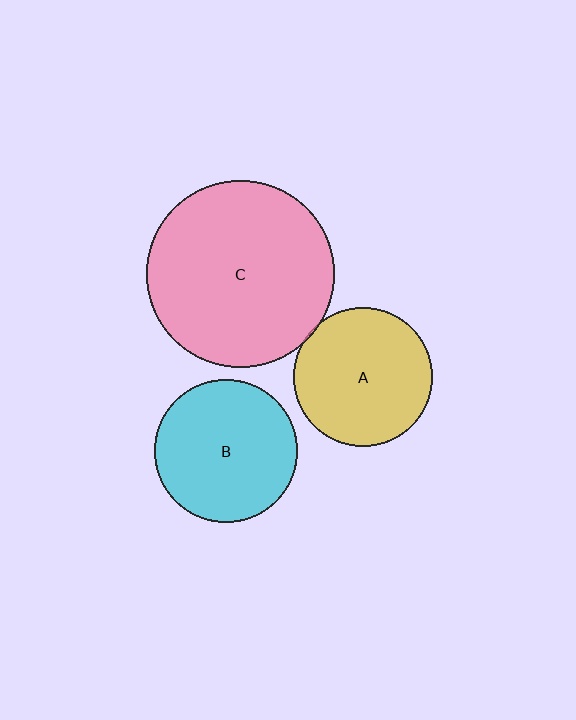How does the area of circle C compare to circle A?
Approximately 1.8 times.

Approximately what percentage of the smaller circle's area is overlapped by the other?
Approximately 5%.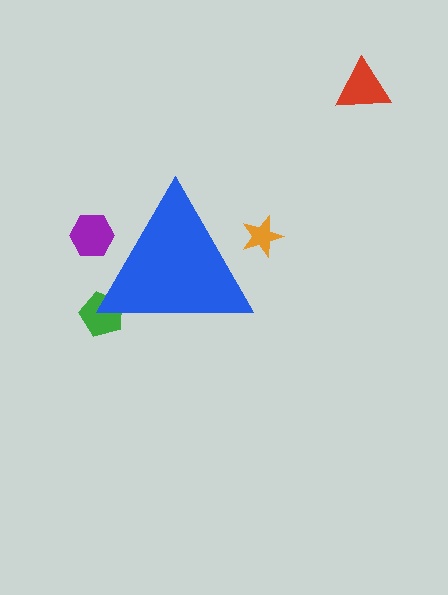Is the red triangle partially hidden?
No, the red triangle is fully visible.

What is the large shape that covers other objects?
A blue triangle.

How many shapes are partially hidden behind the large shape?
3 shapes are partially hidden.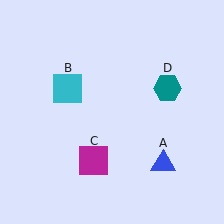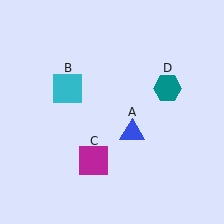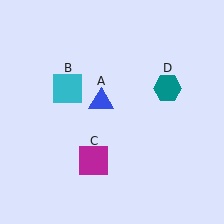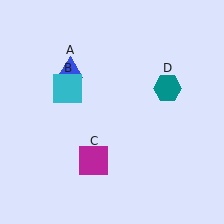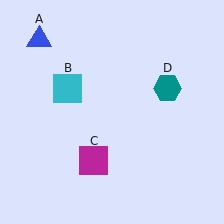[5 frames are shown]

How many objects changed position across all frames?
1 object changed position: blue triangle (object A).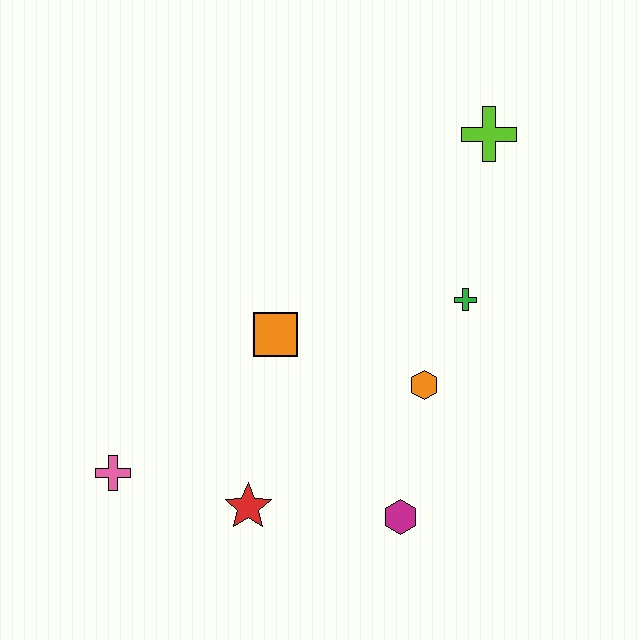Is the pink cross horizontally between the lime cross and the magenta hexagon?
No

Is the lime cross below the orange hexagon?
No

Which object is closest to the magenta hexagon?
The orange hexagon is closest to the magenta hexagon.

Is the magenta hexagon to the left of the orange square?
No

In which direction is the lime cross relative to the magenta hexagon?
The lime cross is above the magenta hexagon.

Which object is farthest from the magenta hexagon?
The lime cross is farthest from the magenta hexagon.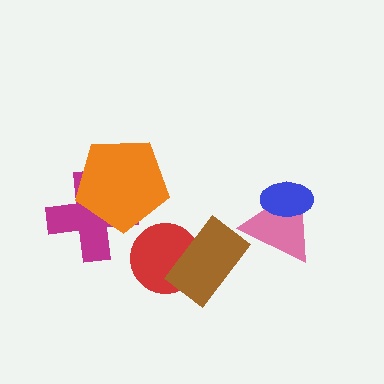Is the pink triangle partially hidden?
Yes, it is partially covered by another shape.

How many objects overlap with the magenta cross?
1 object overlaps with the magenta cross.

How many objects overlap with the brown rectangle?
1 object overlaps with the brown rectangle.